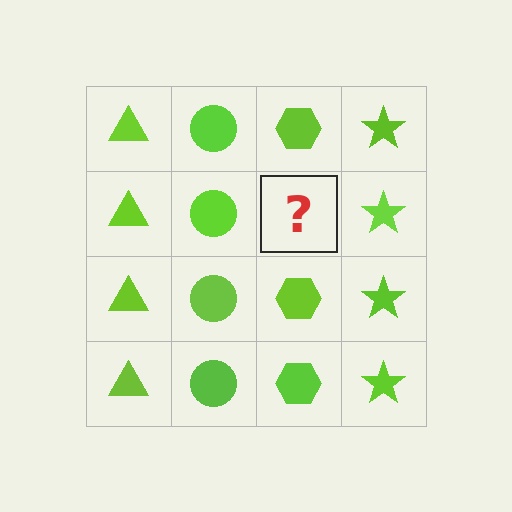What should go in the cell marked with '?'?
The missing cell should contain a lime hexagon.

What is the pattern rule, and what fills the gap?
The rule is that each column has a consistent shape. The gap should be filled with a lime hexagon.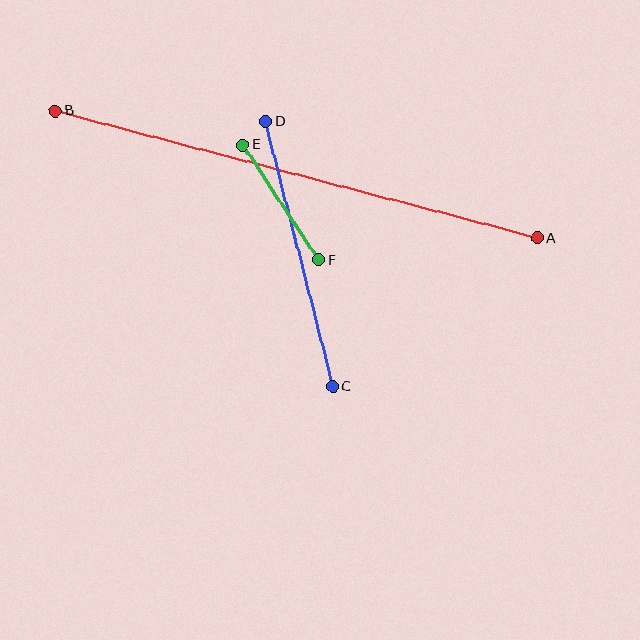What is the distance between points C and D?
The distance is approximately 273 pixels.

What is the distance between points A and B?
The distance is approximately 499 pixels.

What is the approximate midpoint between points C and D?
The midpoint is at approximately (299, 254) pixels.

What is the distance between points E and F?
The distance is approximately 138 pixels.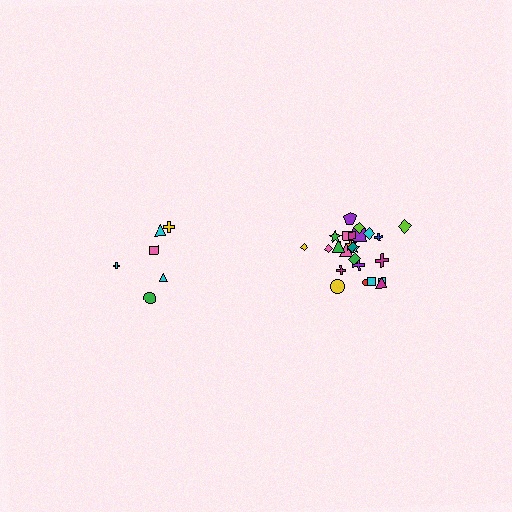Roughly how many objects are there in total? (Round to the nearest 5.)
Roughly 30 objects in total.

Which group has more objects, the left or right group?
The right group.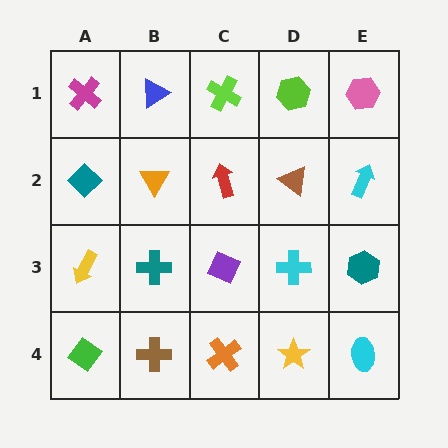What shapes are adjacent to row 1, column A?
A teal diamond (row 2, column A), a blue triangle (row 1, column B).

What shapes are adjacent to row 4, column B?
A teal cross (row 3, column B), a green diamond (row 4, column A), an orange cross (row 4, column C).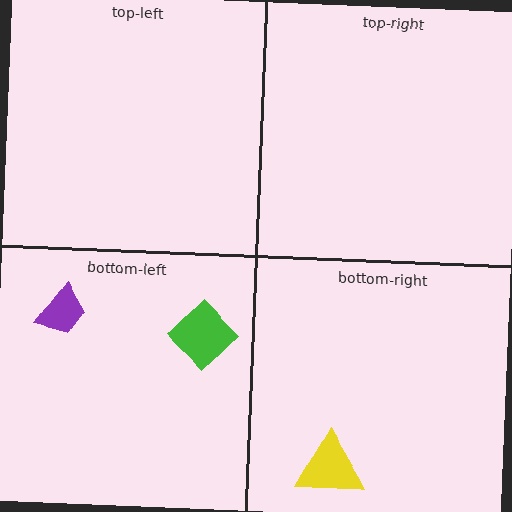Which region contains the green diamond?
The bottom-left region.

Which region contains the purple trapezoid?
The bottom-left region.